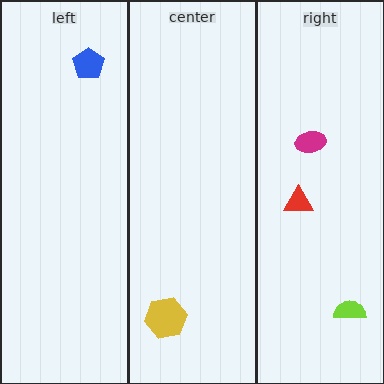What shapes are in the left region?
The blue pentagon.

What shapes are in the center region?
The yellow hexagon.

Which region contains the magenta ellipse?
The right region.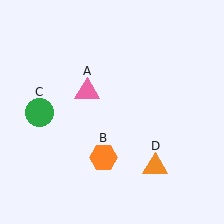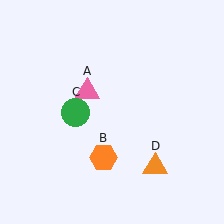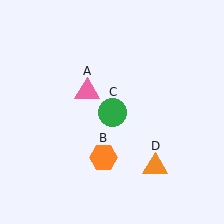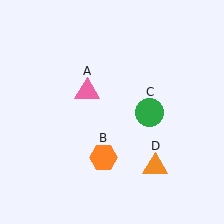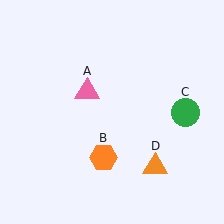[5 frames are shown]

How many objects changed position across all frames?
1 object changed position: green circle (object C).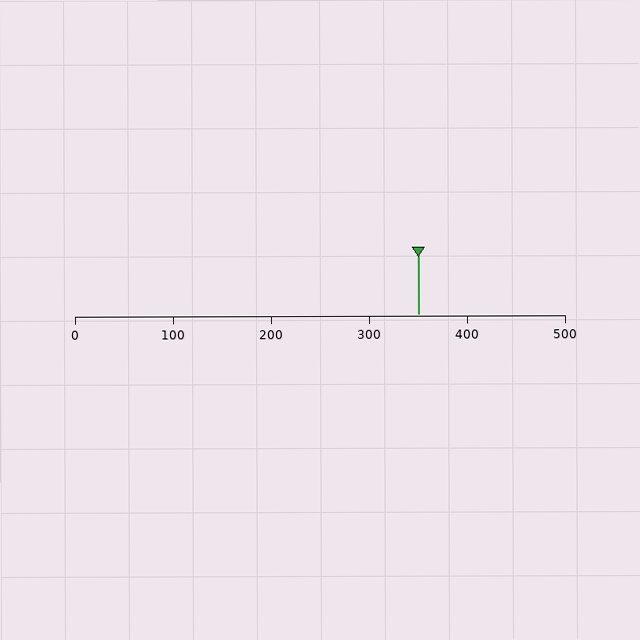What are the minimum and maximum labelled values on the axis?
The axis runs from 0 to 500.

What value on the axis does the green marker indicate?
The marker indicates approximately 350.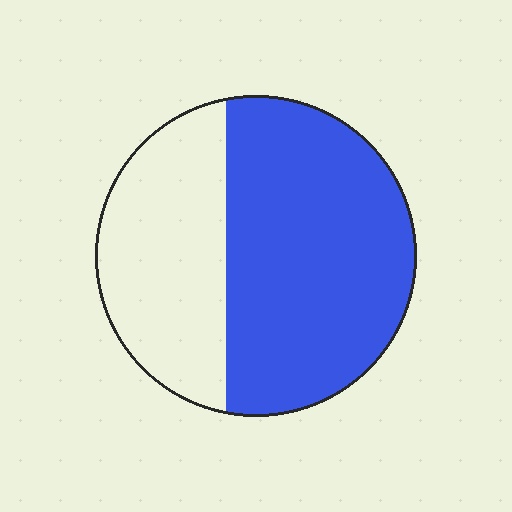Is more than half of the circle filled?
Yes.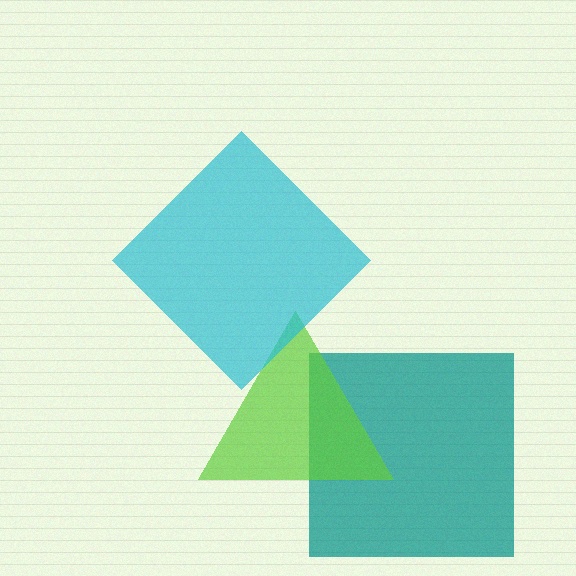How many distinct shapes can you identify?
There are 3 distinct shapes: a teal square, a lime triangle, a cyan diamond.